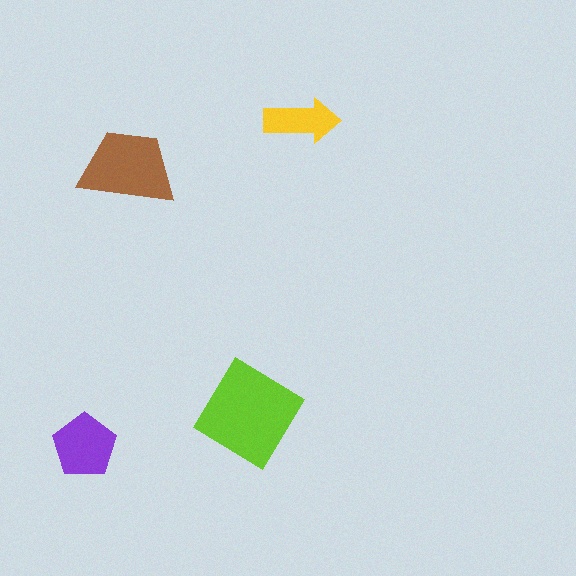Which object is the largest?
The lime diamond.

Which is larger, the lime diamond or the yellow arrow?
The lime diamond.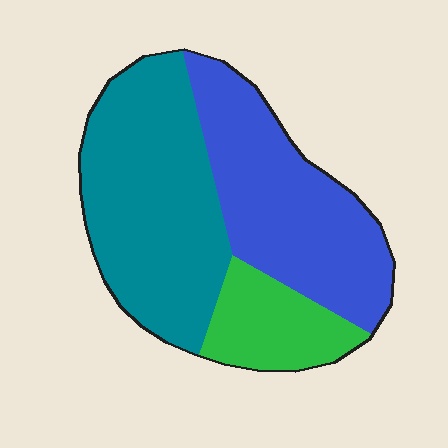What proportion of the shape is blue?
Blue covers around 40% of the shape.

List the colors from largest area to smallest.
From largest to smallest: teal, blue, green.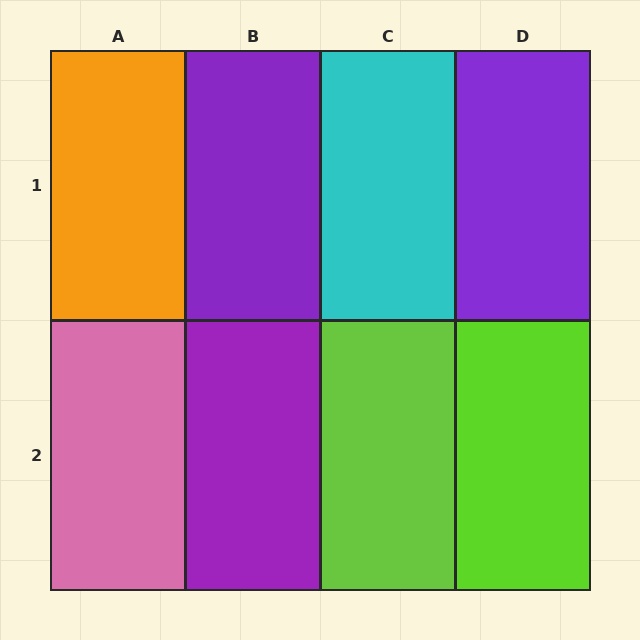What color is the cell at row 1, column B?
Purple.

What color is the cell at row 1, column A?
Orange.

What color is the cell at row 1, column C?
Cyan.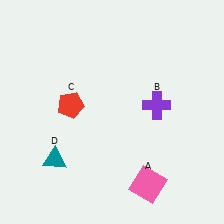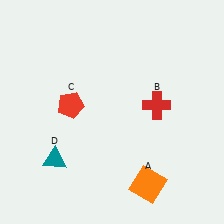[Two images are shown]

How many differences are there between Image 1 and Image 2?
There are 2 differences between the two images.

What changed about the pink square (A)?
In Image 1, A is pink. In Image 2, it changed to orange.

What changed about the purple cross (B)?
In Image 1, B is purple. In Image 2, it changed to red.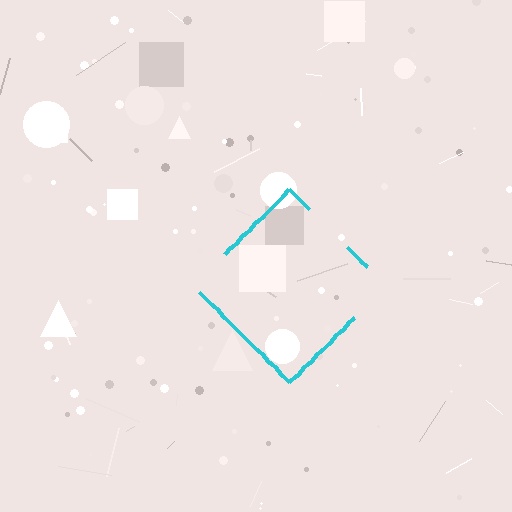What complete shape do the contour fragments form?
The contour fragments form a diamond.